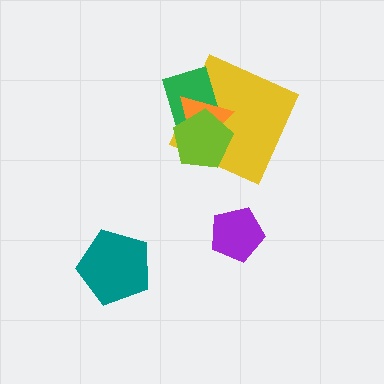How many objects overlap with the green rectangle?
3 objects overlap with the green rectangle.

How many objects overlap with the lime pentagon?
3 objects overlap with the lime pentagon.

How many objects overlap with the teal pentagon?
0 objects overlap with the teal pentagon.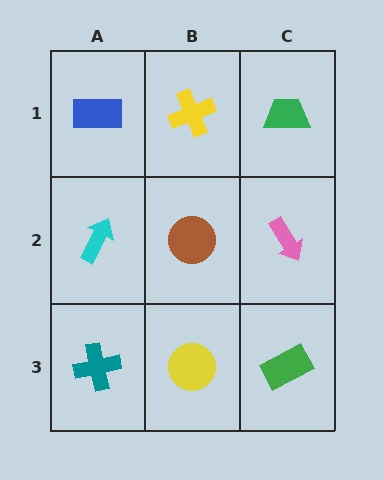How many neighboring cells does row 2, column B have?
4.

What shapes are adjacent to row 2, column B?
A yellow cross (row 1, column B), a yellow circle (row 3, column B), a cyan arrow (row 2, column A), a pink arrow (row 2, column C).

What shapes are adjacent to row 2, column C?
A green trapezoid (row 1, column C), a green rectangle (row 3, column C), a brown circle (row 2, column B).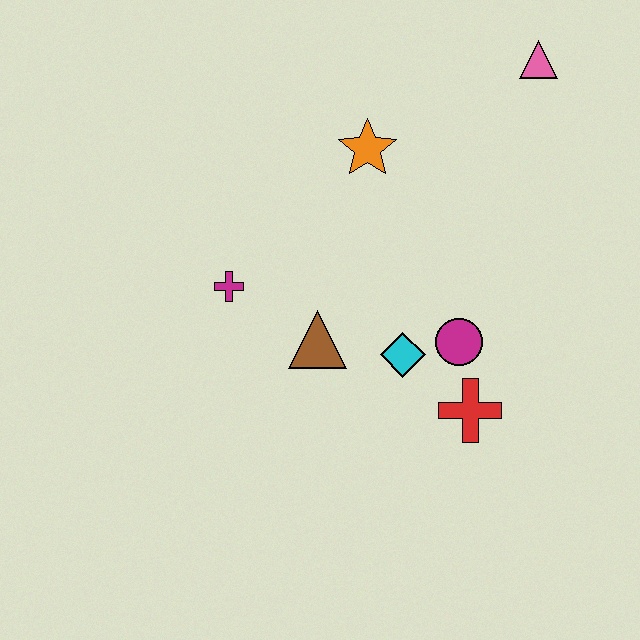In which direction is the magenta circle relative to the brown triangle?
The magenta circle is to the right of the brown triangle.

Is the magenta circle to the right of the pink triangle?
No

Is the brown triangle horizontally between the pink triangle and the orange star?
No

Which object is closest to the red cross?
The magenta circle is closest to the red cross.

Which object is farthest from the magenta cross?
The pink triangle is farthest from the magenta cross.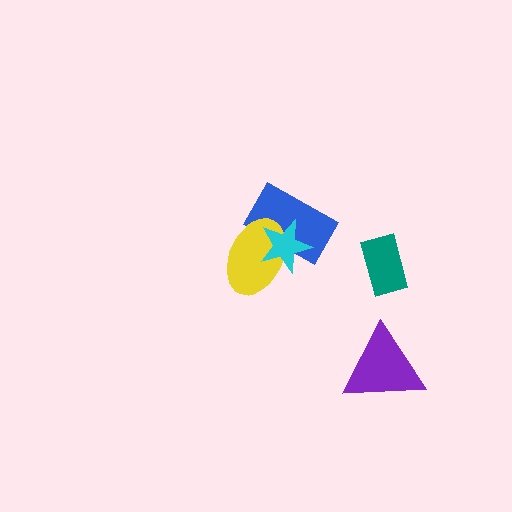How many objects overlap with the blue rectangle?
2 objects overlap with the blue rectangle.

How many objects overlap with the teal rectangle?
0 objects overlap with the teal rectangle.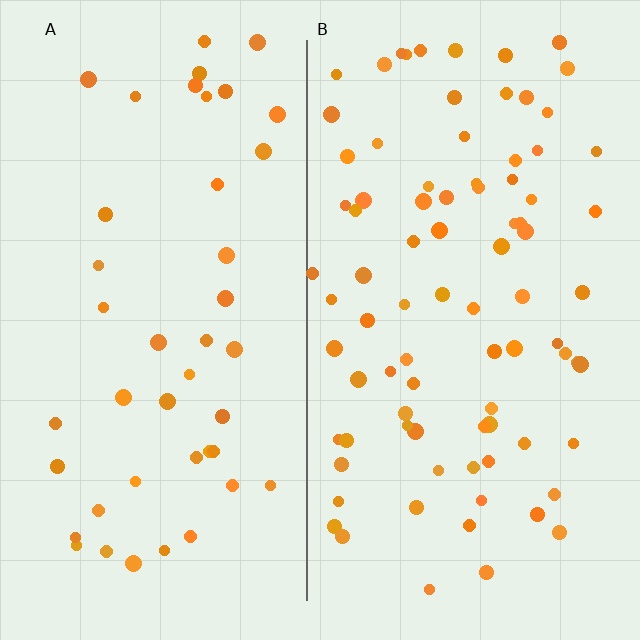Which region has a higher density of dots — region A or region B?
B (the right).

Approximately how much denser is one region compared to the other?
Approximately 1.9× — region B over region A.